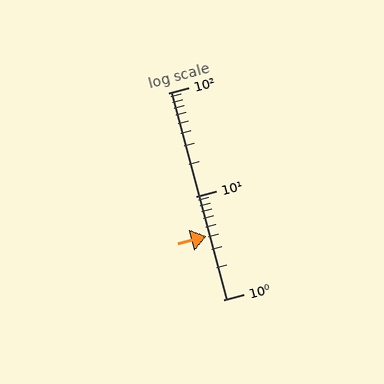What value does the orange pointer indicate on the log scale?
The pointer indicates approximately 4.1.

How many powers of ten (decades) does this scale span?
The scale spans 2 decades, from 1 to 100.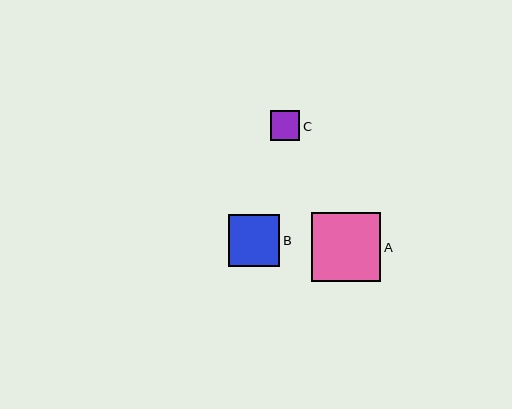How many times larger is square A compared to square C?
Square A is approximately 2.3 times the size of square C.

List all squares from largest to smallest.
From largest to smallest: A, B, C.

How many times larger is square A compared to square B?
Square A is approximately 1.4 times the size of square B.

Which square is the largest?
Square A is the largest with a size of approximately 69 pixels.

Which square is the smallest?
Square C is the smallest with a size of approximately 30 pixels.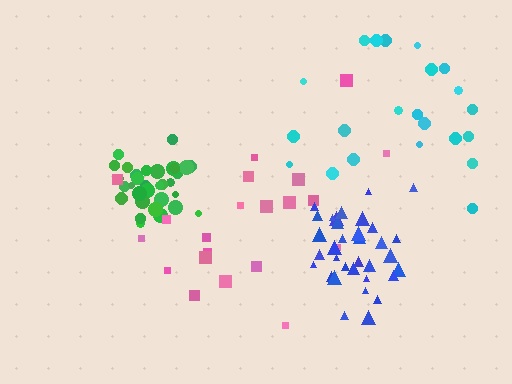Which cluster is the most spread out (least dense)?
Pink.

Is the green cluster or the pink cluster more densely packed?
Green.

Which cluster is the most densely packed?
Green.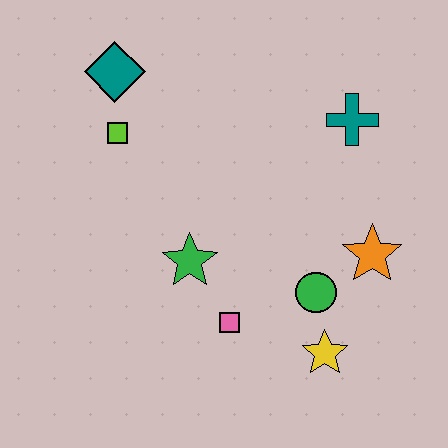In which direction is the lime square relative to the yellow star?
The lime square is above the yellow star.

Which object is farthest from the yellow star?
The teal diamond is farthest from the yellow star.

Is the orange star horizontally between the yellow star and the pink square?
No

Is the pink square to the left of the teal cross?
Yes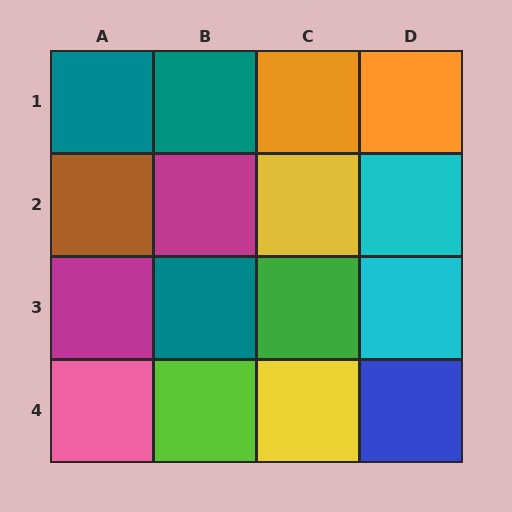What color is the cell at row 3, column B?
Teal.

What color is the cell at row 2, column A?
Brown.